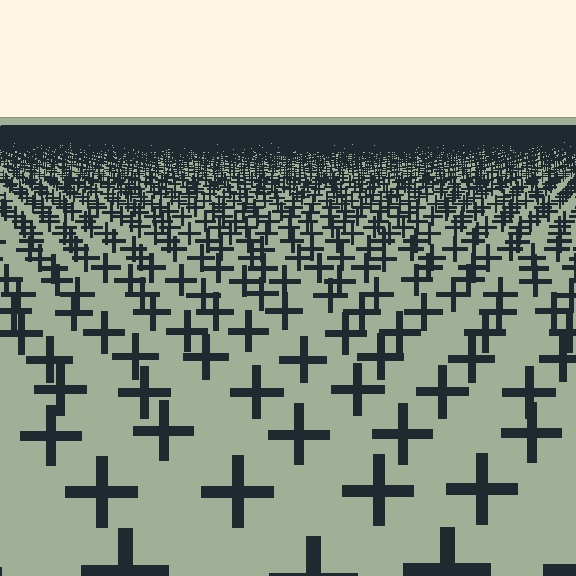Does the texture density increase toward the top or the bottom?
Density increases toward the top.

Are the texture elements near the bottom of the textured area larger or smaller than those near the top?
Larger. Near the bottom, elements are closer to the viewer and appear at a bigger on-screen size.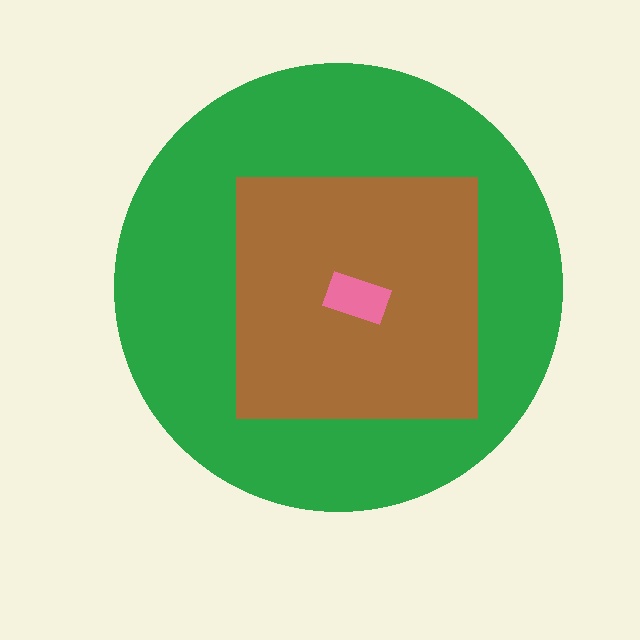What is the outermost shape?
The green circle.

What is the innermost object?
The pink rectangle.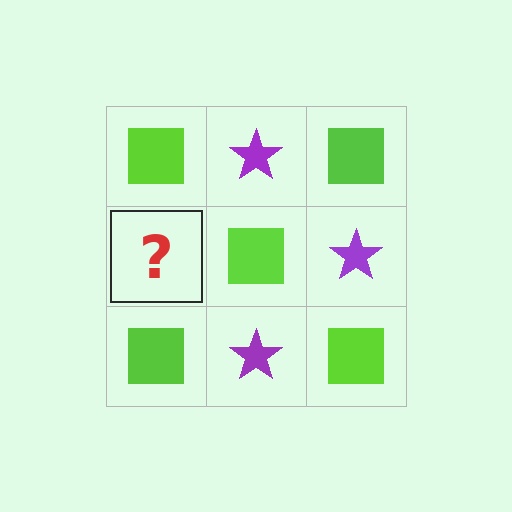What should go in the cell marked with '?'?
The missing cell should contain a purple star.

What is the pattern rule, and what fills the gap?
The rule is that it alternates lime square and purple star in a checkerboard pattern. The gap should be filled with a purple star.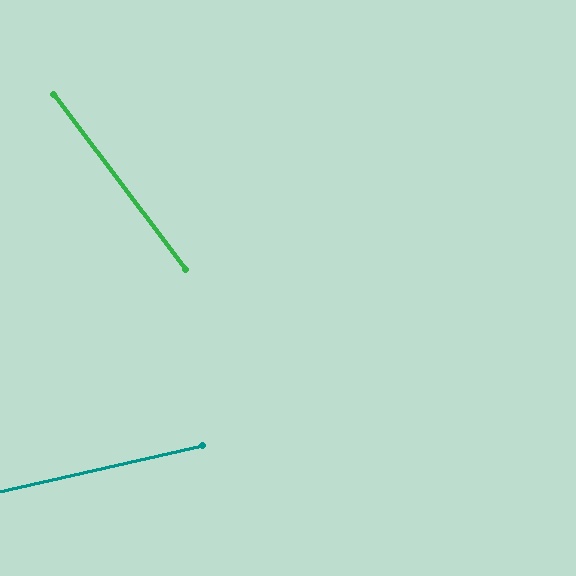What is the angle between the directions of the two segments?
Approximately 65 degrees.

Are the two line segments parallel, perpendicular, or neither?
Neither parallel nor perpendicular — they differ by about 65°.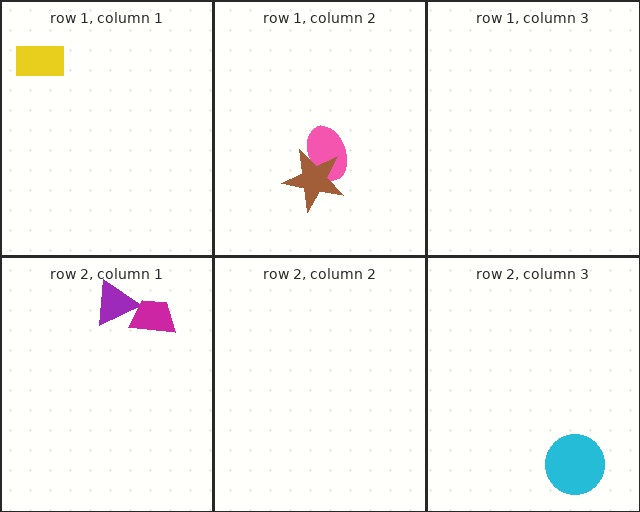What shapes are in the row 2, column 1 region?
The purple triangle, the magenta trapezoid.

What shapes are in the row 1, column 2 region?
The pink ellipse, the brown star.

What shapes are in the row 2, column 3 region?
The cyan circle.